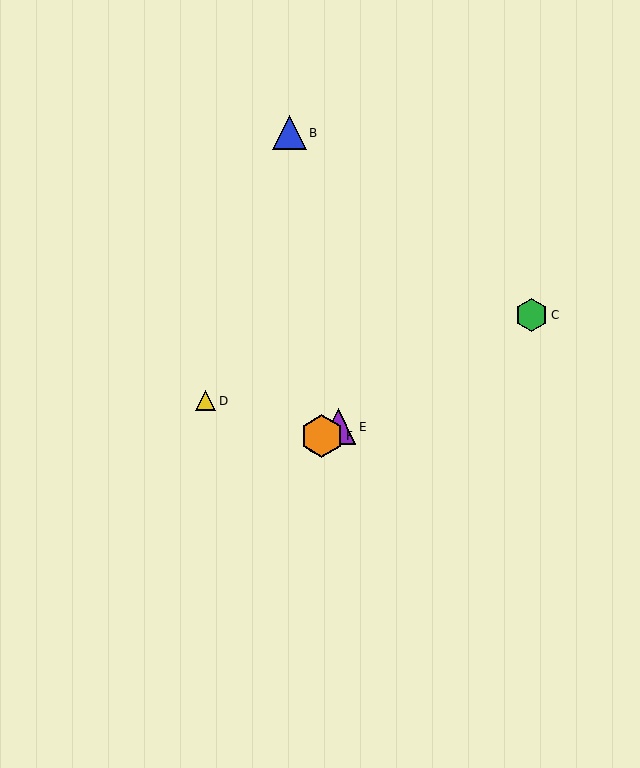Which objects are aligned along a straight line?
Objects A, C, E, F are aligned along a straight line.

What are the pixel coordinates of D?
Object D is at (206, 401).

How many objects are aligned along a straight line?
4 objects (A, C, E, F) are aligned along a straight line.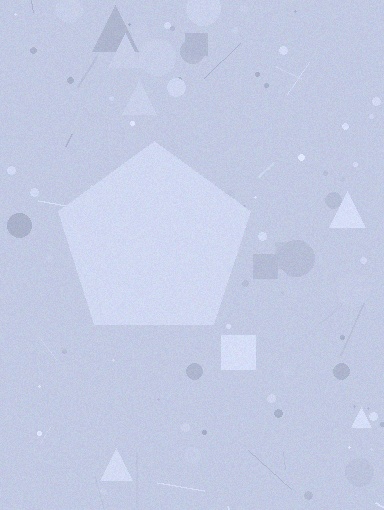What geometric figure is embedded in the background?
A pentagon is embedded in the background.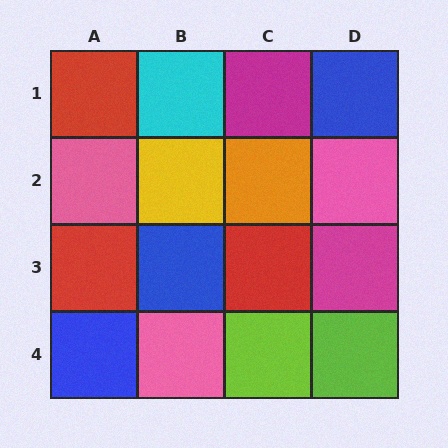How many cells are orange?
1 cell is orange.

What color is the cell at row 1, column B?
Cyan.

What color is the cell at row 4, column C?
Lime.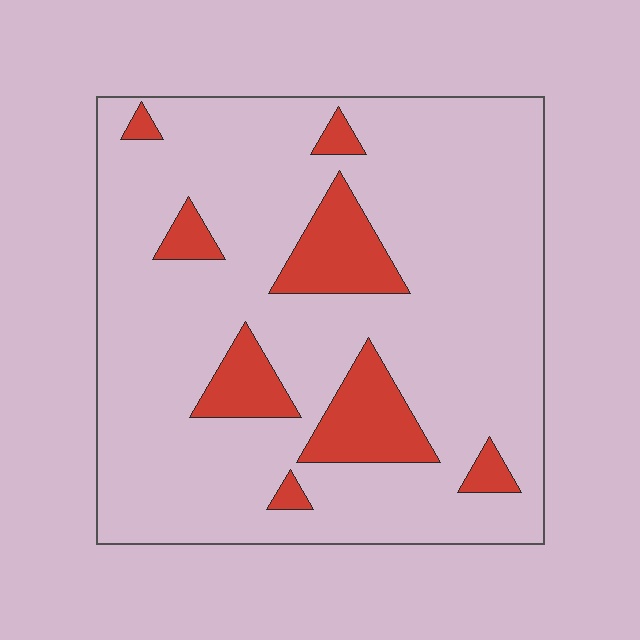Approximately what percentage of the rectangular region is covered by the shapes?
Approximately 15%.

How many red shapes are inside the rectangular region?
8.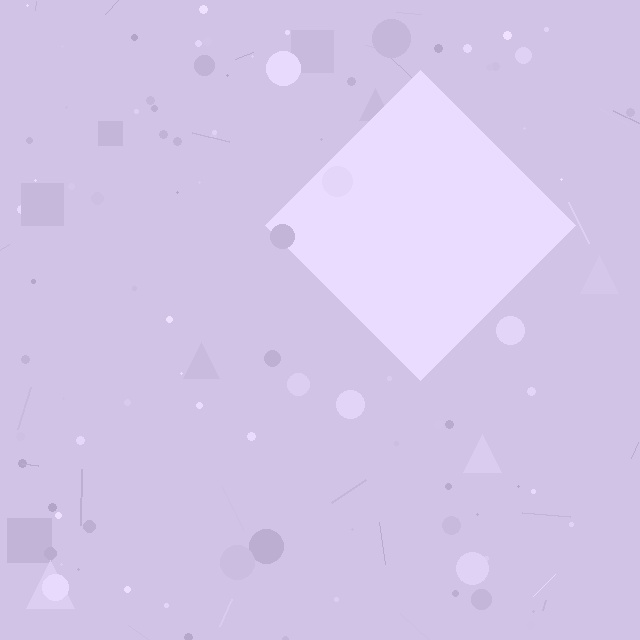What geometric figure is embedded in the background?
A diamond is embedded in the background.